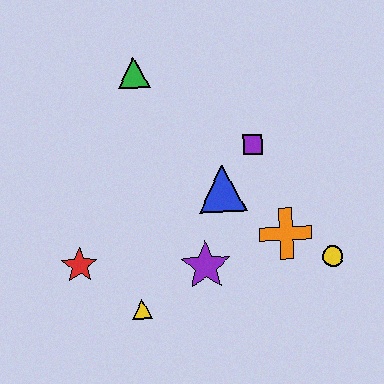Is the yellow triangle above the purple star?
No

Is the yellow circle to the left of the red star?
No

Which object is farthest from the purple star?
The green triangle is farthest from the purple star.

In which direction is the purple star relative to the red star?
The purple star is to the right of the red star.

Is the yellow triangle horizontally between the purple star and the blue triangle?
No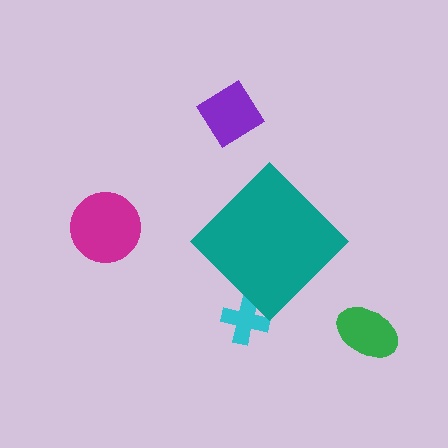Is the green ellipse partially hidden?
No, the green ellipse is fully visible.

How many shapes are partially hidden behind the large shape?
1 shape is partially hidden.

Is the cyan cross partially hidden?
Yes, the cyan cross is partially hidden behind the teal diamond.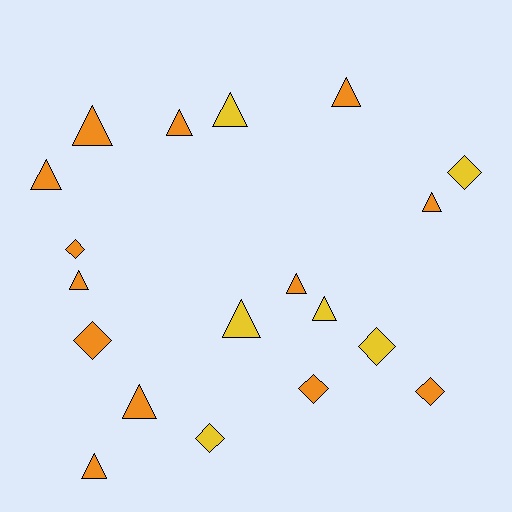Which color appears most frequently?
Orange, with 13 objects.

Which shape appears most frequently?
Triangle, with 12 objects.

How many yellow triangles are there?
There are 3 yellow triangles.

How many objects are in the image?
There are 19 objects.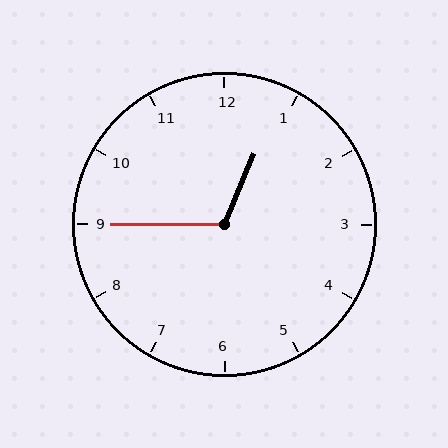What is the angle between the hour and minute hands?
Approximately 112 degrees.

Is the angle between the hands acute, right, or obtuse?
It is obtuse.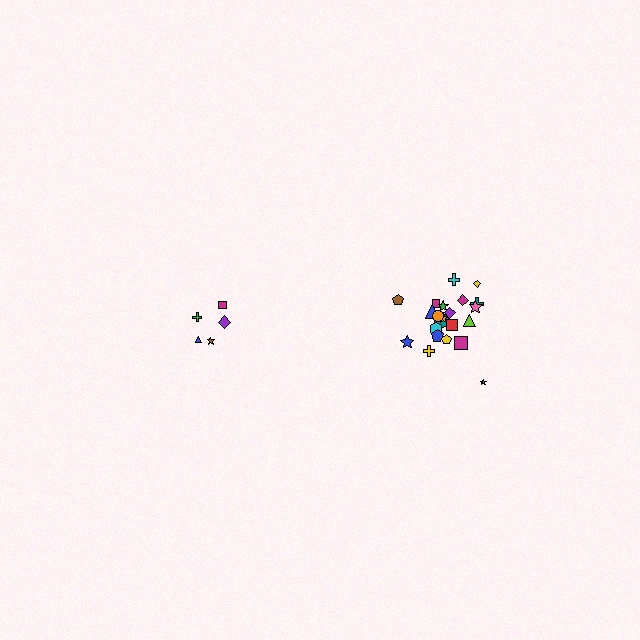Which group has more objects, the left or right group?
The right group.